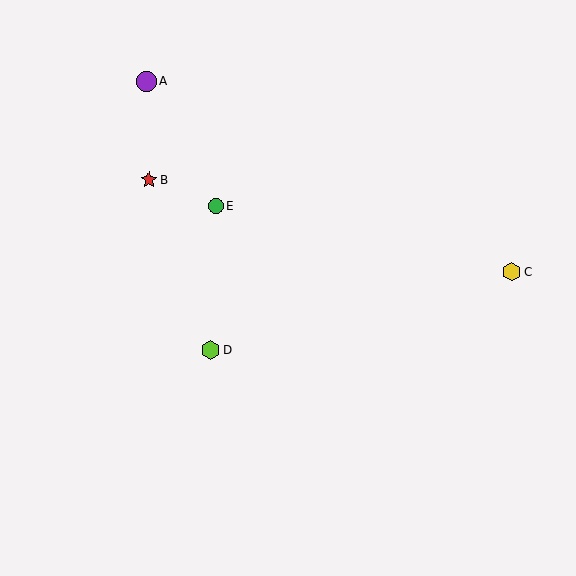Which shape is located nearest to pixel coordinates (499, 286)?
The yellow hexagon (labeled C) at (512, 272) is nearest to that location.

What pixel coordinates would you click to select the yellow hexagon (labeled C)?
Click at (512, 272) to select the yellow hexagon C.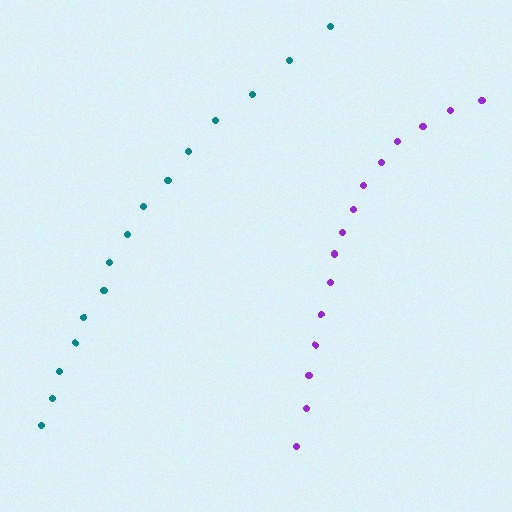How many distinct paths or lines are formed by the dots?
There are 2 distinct paths.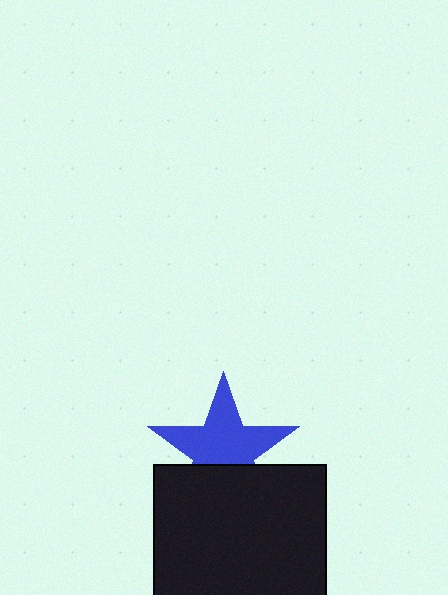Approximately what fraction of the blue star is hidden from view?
Roughly 34% of the blue star is hidden behind the black rectangle.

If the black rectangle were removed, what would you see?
You would see the complete blue star.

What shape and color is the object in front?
The object in front is a black rectangle.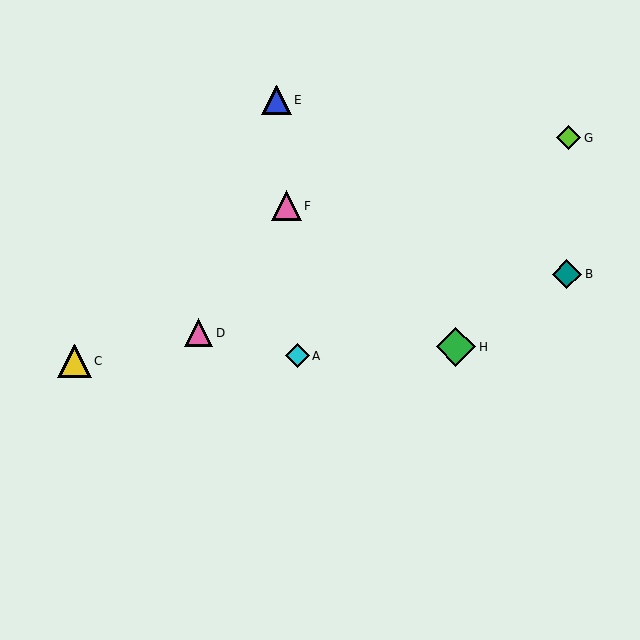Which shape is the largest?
The green diamond (labeled H) is the largest.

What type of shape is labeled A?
Shape A is a cyan diamond.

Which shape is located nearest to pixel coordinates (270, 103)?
The blue triangle (labeled E) at (277, 100) is nearest to that location.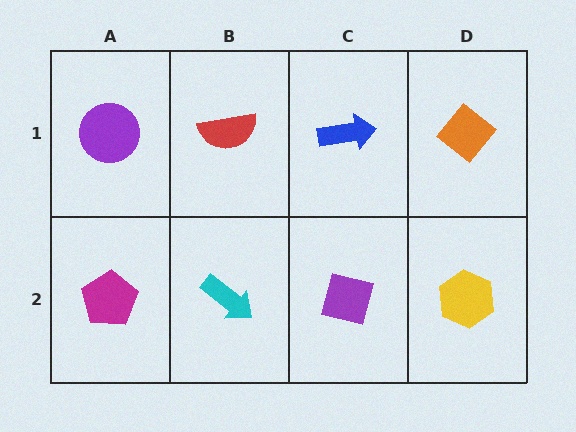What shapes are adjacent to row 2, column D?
An orange diamond (row 1, column D), a purple square (row 2, column C).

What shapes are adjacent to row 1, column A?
A magenta pentagon (row 2, column A), a red semicircle (row 1, column B).